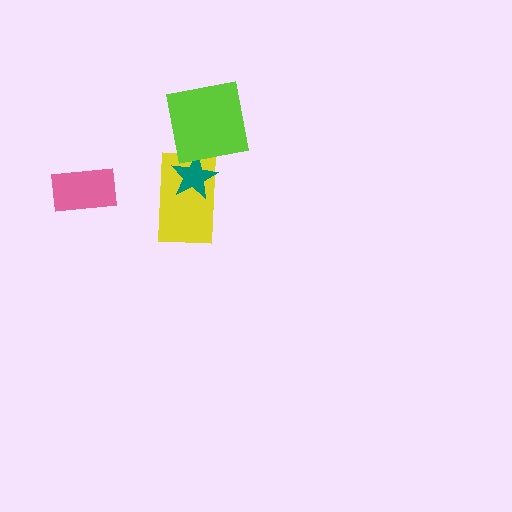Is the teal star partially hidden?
Yes, it is partially covered by another shape.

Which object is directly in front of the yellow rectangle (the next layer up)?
The teal star is directly in front of the yellow rectangle.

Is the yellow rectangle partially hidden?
Yes, it is partially covered by another shape.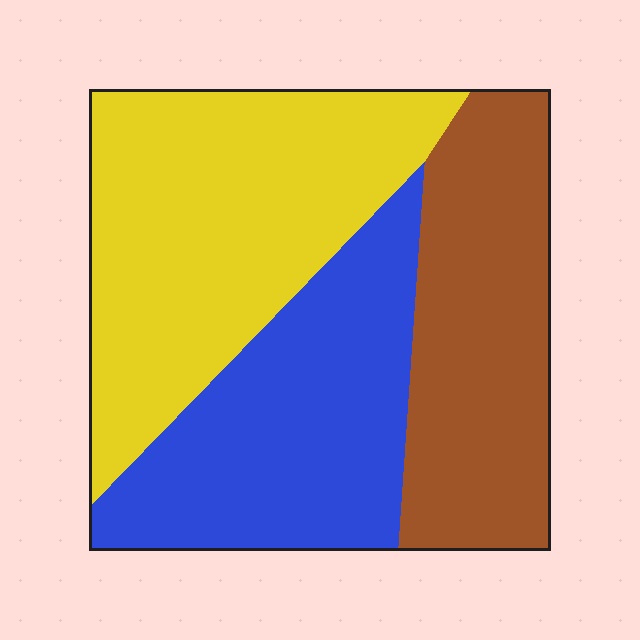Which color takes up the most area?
Yellow, at roughly 40%.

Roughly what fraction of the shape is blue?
Blue takes up between a sixth and a third of the shape.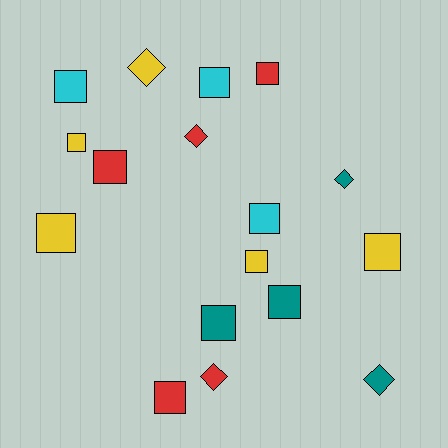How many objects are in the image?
There are 17 objects.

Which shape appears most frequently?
Square, with 12 objects.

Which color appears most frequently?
Red, with 5 objects.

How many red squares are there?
There are 3 red squares.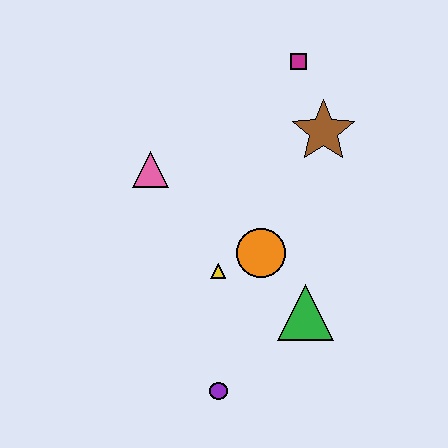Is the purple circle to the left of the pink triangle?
No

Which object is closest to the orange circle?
The yellow triangle is closest to the orange circle.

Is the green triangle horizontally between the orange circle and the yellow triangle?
No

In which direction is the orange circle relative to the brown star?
The orange circle is below the brown star.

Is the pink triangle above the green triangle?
Yes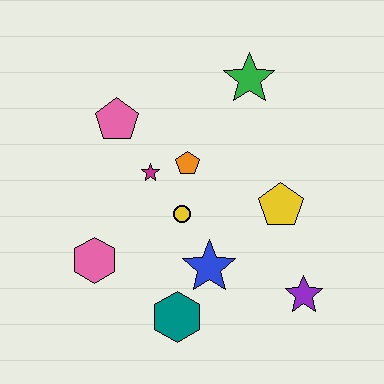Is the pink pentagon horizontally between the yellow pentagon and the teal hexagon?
No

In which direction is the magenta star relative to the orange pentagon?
The magenta star is to the left of the orange pentagon.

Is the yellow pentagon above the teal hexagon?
Yes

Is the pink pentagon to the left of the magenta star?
Yes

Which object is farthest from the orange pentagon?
The purple star is farthest from the orange pentagon.